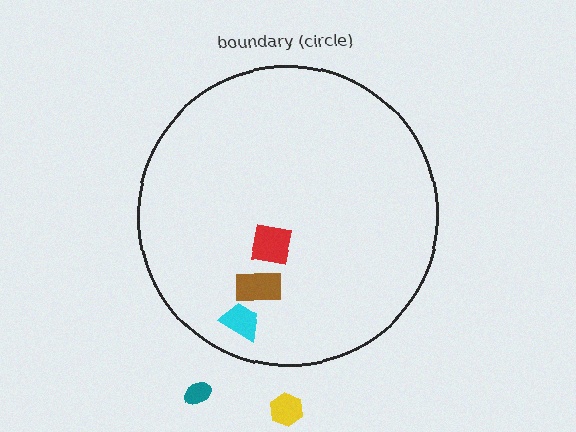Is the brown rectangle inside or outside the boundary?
Inside.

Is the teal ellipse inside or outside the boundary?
Outside.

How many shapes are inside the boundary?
3 inside, 2 outside.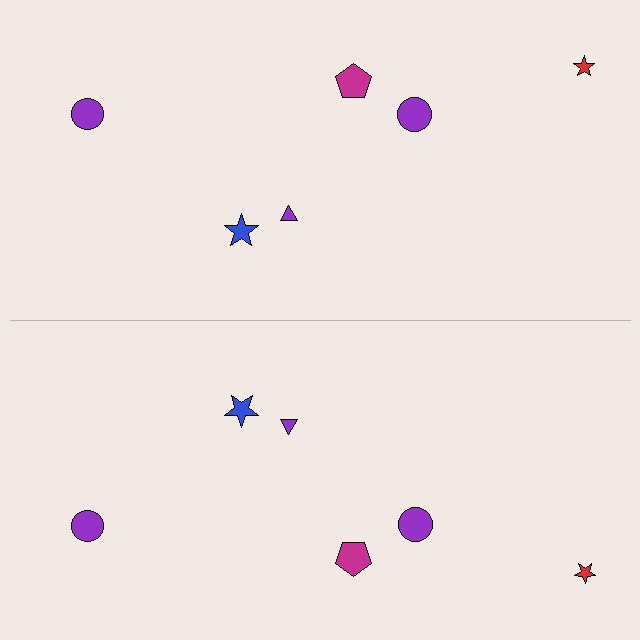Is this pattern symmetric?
Yes, this pattern has bilateral (reflection) symmetry.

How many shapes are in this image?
There are 12 shapes in this image.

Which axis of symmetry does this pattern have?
The pattern has a horizontal axis of symmetry running through the center of the image.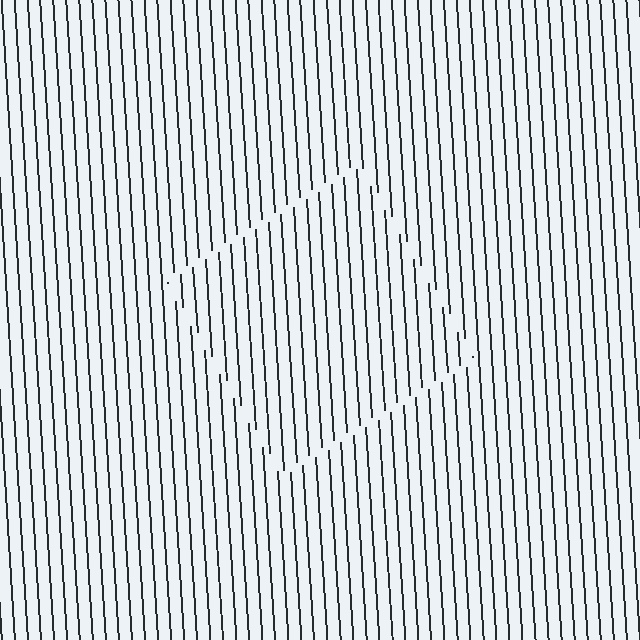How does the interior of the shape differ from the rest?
The interior of the shape contains the same grating, shifted by half a period — the contour is defined by the phase discontinuity where line-ends from the inner and outer gratings abut.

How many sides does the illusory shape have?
4 sides — the line-ends trace a square.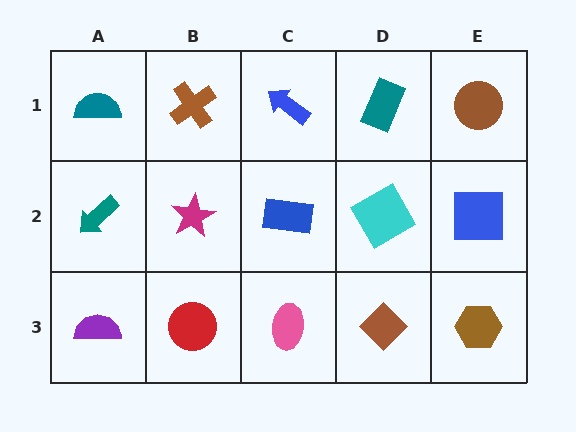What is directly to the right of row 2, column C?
A cyan square.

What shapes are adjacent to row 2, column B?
A brown cross (row 1, column B), a red circle (row 3, column B), a teal arrow (row 2, column A), a blue rectangle (row 2, column C).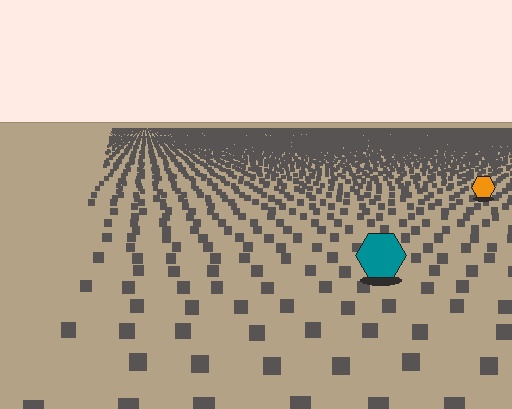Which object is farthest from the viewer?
The orange hexagon is farthest from the viewer. It appears smaller and the ground texture around it is denser.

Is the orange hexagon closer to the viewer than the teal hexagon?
No. The teal hexagon is closer — you can tell from the texture gradient: the ground texture is coarser near it.